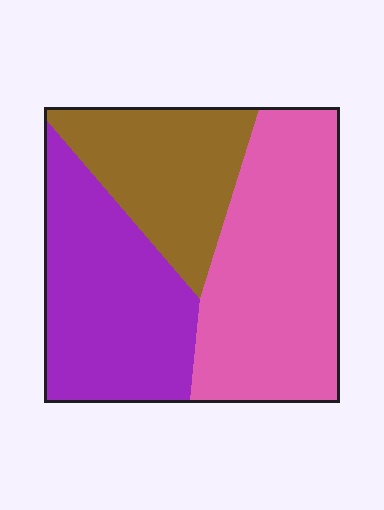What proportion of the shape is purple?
Purple takes up between a quarter and a half of the shape.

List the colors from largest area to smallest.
From largest to smallest: pink, purple, brown.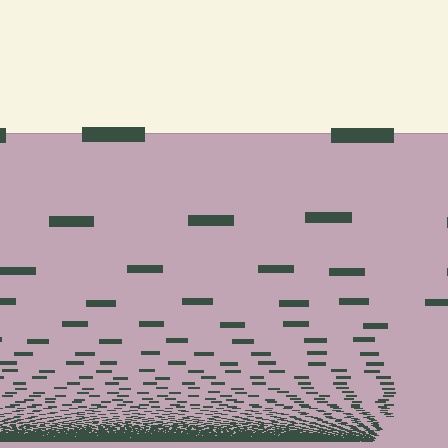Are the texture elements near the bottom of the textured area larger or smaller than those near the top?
Smaller. The gradient is inverted — elements near the bottom are smaller and denser.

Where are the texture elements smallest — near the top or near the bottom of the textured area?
Near the bottom.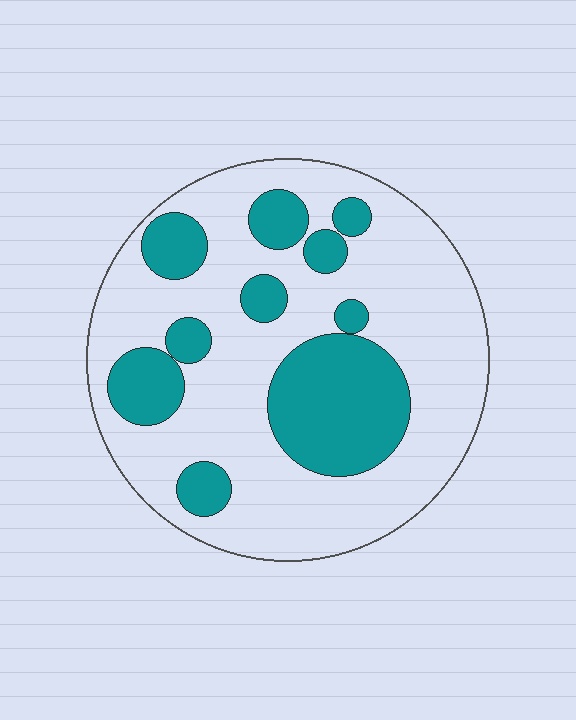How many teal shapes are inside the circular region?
10.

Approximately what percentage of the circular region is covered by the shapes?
Approximately 30%.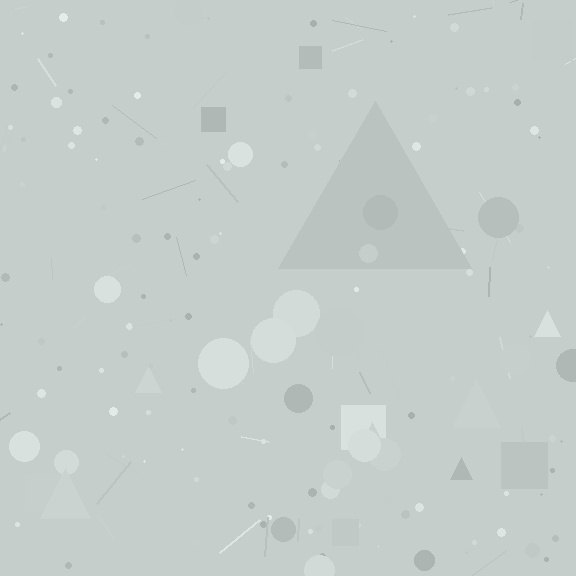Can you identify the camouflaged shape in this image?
The camouflaged shape is a triangle.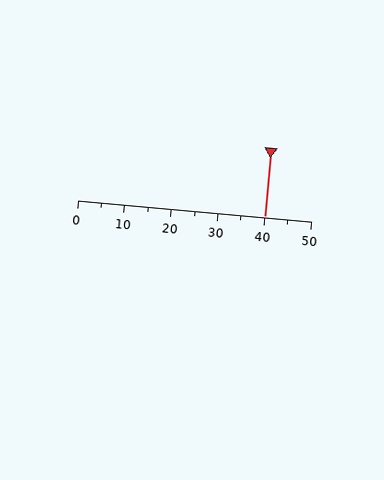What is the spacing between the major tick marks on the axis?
The major ticks are spaced 10 apart.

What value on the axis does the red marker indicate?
The marker indicates approximately 40.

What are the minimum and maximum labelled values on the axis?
The axis runs from 0 to 50.